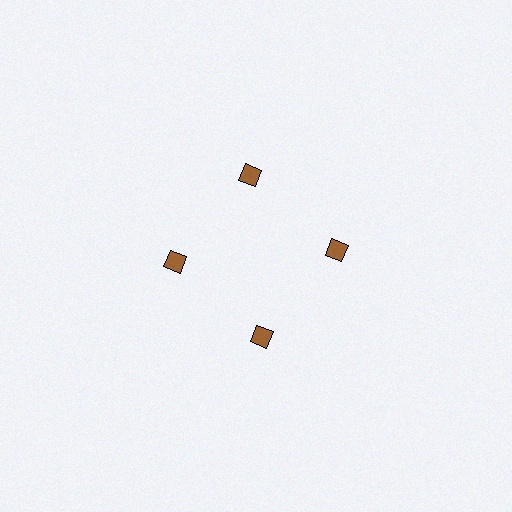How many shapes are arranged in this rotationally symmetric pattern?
There are 4 shapes, arranged in 4 groups of 1.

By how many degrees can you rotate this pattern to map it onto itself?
The pattern maps onto itself every 90 degrees of rotation.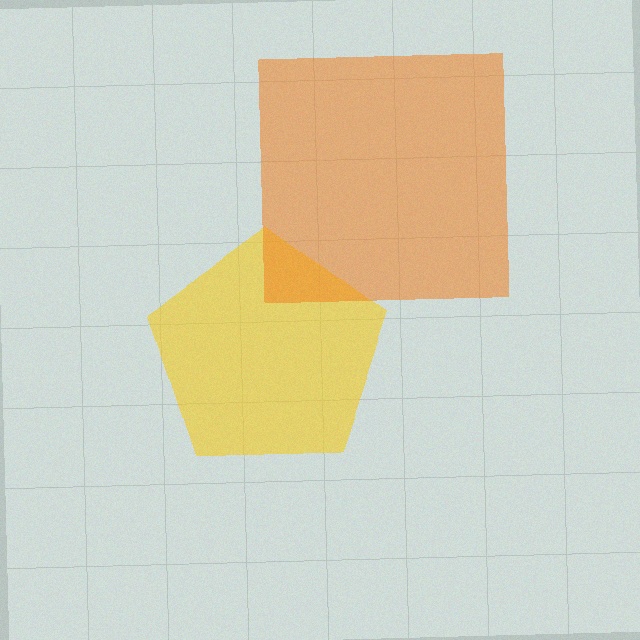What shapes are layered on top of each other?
The layered shapes are: a yellow pentagon, an orange square.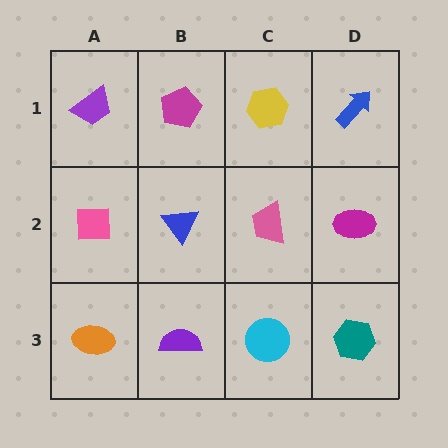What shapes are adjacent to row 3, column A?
A pink square (row 2, column A), a purple semicircle (row 3, column B).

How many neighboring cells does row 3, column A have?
2.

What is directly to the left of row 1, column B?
A purple trapezoid.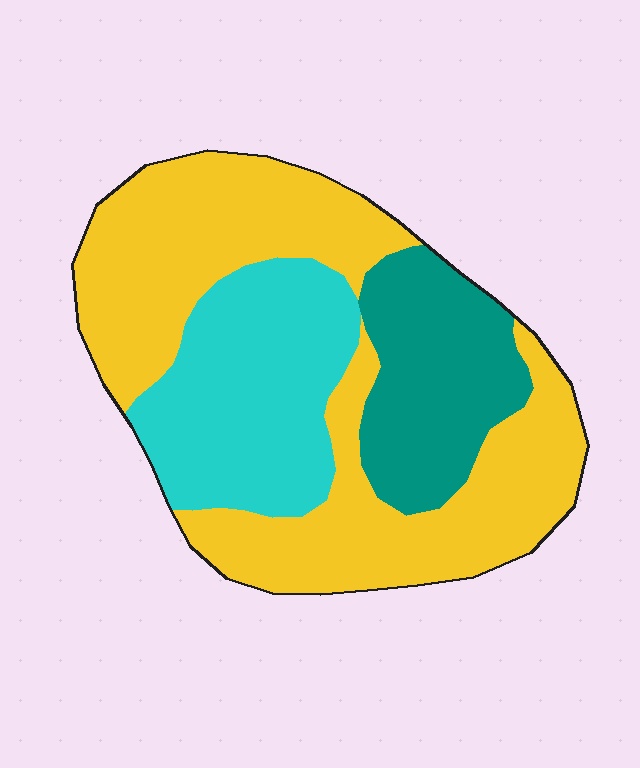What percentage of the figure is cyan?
Cyan covers about 25% of the figure.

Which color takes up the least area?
Teal, at roughly 20%.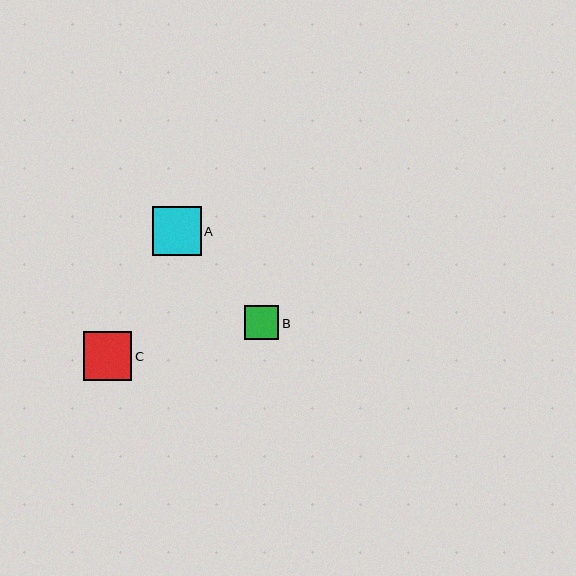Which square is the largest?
Square A is the largest with a size of approximately 49 pixels.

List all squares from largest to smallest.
From largest to smallest: A, C, B.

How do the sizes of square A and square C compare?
Square A and square C are approximately the same size.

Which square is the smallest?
Square B is the smallest with a size of approximately 35 pixels.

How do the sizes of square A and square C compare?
Square A and square C are approximately the same size.